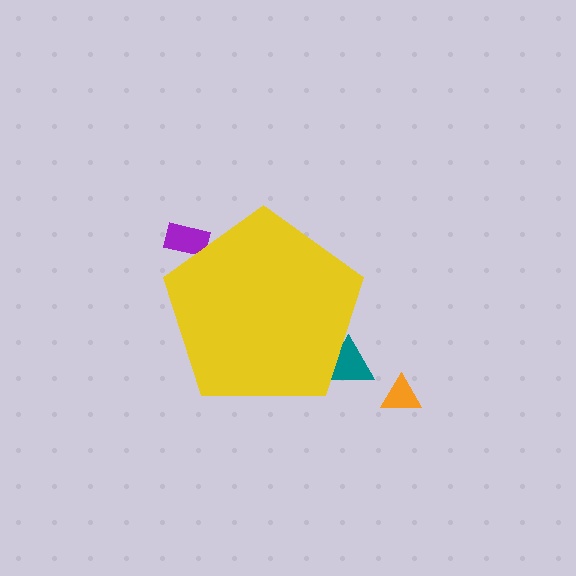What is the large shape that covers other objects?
A yellow pentagon.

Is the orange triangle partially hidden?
No, the orange triangle is fully visible.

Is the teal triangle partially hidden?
Yes, the teal triangle is partially hidden behind the yellow pentagon.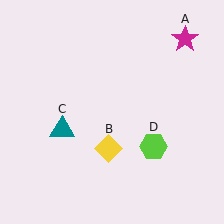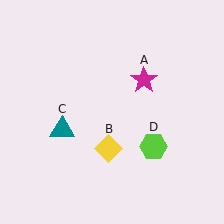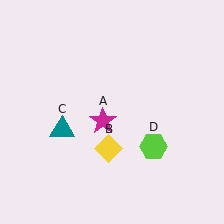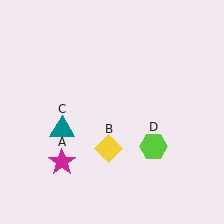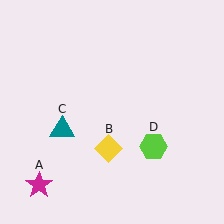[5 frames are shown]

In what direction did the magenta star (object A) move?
The magenta star (object A) moved down and to the left.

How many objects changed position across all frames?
1 object changed position: magenta star (object A).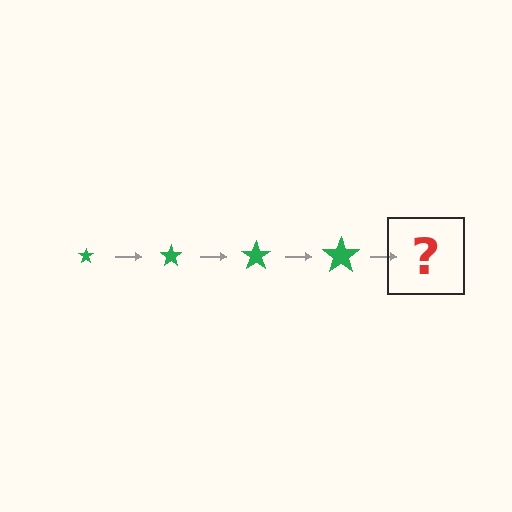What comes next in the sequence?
The next element should be a green star, larger than the previous one.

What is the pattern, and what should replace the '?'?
The pattern is that the star gets progressively larger each step. The '?' should be a green star, larger than the previous one.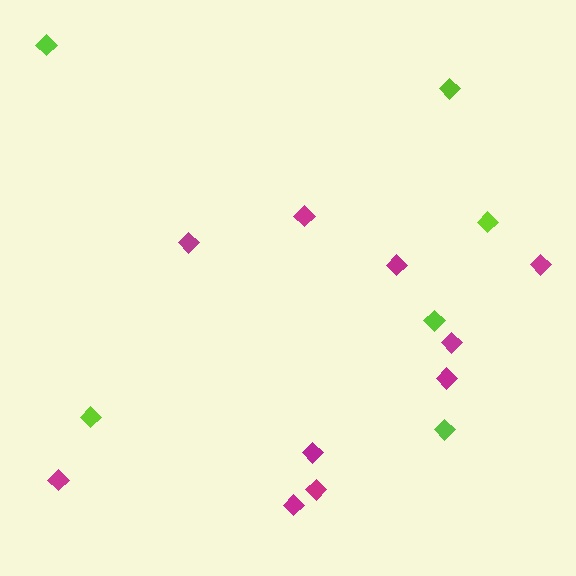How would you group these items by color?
There are 2 groups: one group of lime diamonds (6) and one group of magenta diamonds (10).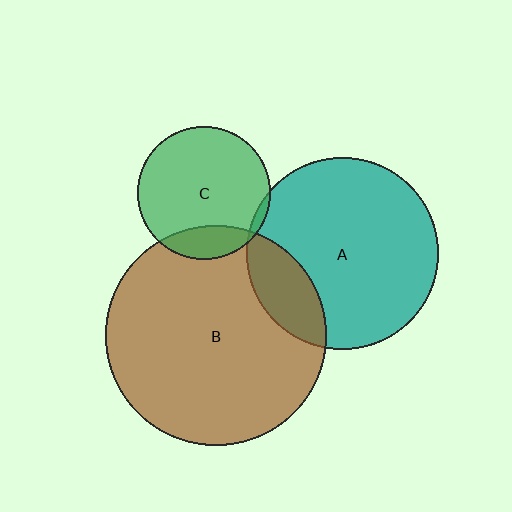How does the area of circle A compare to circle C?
Approximately 2.1 times.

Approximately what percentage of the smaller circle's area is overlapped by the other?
Approximately 15%.